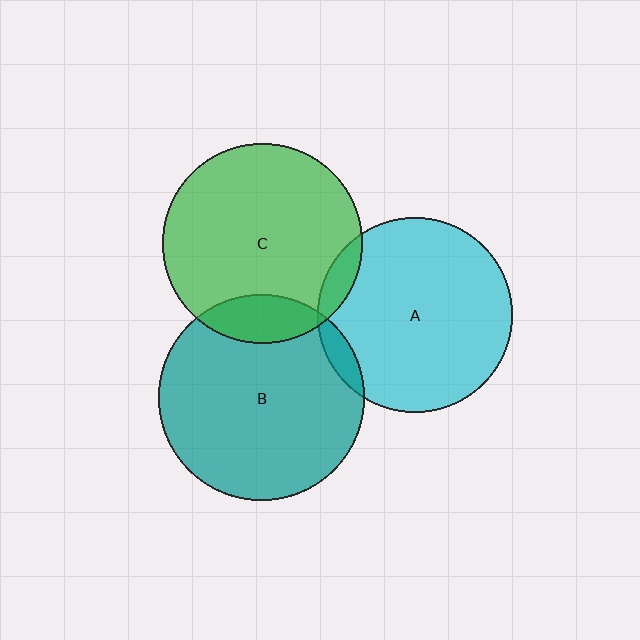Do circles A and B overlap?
Yes.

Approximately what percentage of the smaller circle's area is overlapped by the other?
Approximately 5%.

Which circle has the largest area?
Circle B (teal).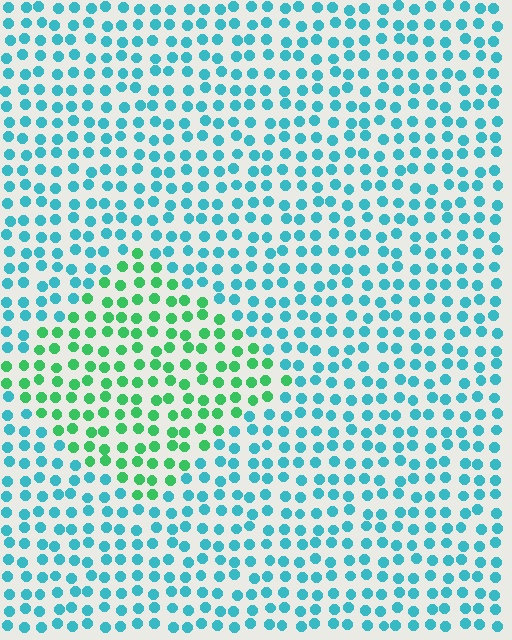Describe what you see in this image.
The image is filled with small cyan elements in a uniform arrangement. A diamond-shaped region is visible where the elements are tinted to a slightly different hue, forming a subtle color boundary.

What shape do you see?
I see a diamond.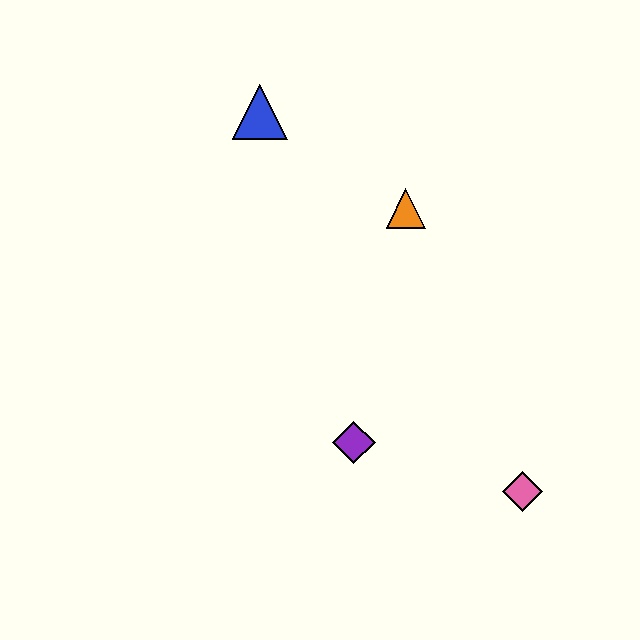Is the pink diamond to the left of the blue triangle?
No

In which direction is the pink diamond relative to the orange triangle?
The pink diamond is below the orange triangle.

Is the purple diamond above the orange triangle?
No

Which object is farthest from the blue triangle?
The pink diamond is farthest from the blue triangle.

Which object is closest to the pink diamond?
The purple diamond is closest to the pink diamond.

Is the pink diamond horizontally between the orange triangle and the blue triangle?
No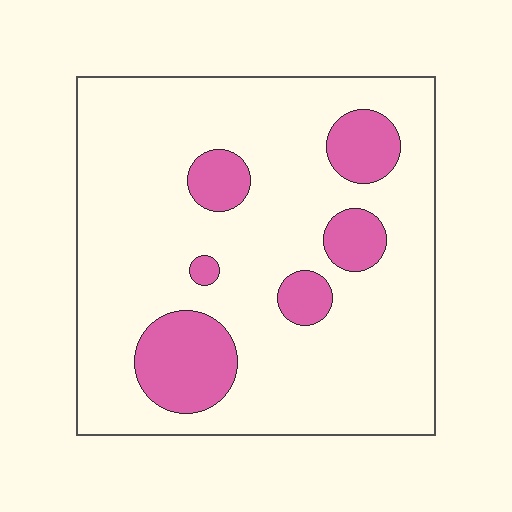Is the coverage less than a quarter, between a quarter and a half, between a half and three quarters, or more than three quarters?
Less than a quarter.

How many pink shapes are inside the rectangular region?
6.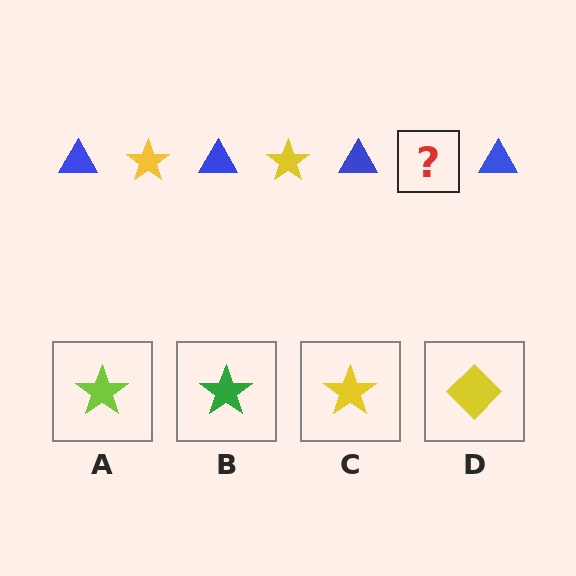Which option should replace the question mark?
Option C.